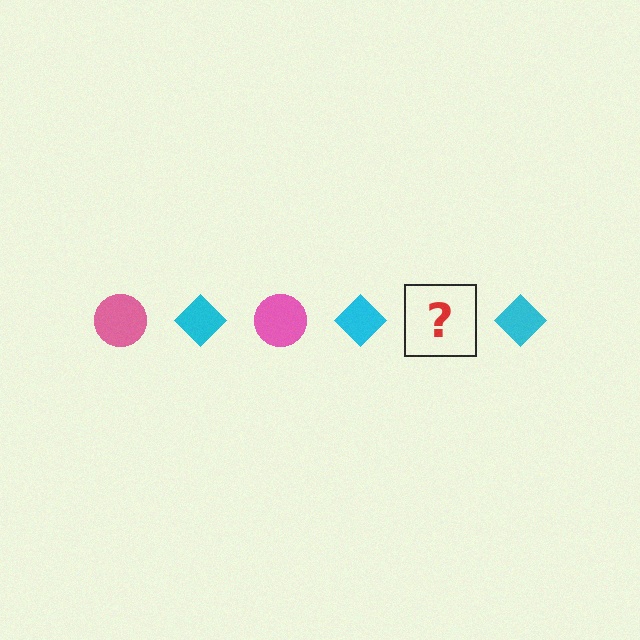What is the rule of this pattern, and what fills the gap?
The rule is that the pattern alternates between pink circle and cyan diamond. The gap should be filled with a pink circle.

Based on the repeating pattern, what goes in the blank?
The blank should be a pink circle.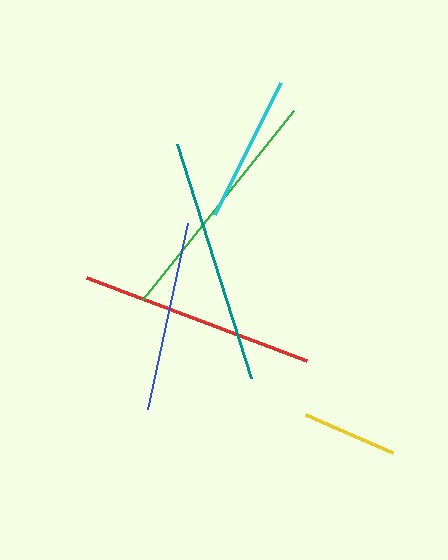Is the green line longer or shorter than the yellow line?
The green line is longer than the yellow line.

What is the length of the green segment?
The green segment is approximately 242 pixels long.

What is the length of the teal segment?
The teal segment is approximately 246 pixels long.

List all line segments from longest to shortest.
From longest to shortest: teal, green, red, blue, cyan, yellow.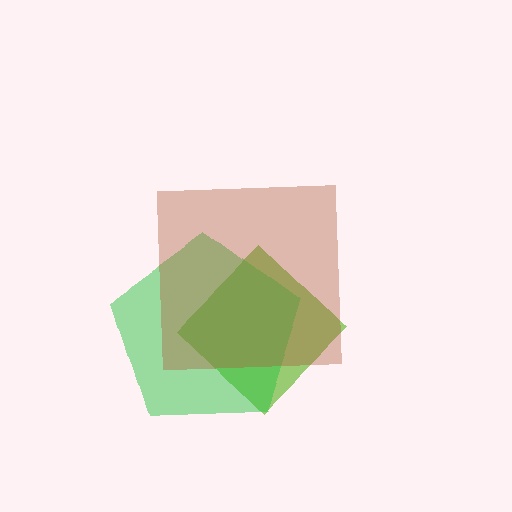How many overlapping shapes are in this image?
There are 3 overlapping shapes in the image.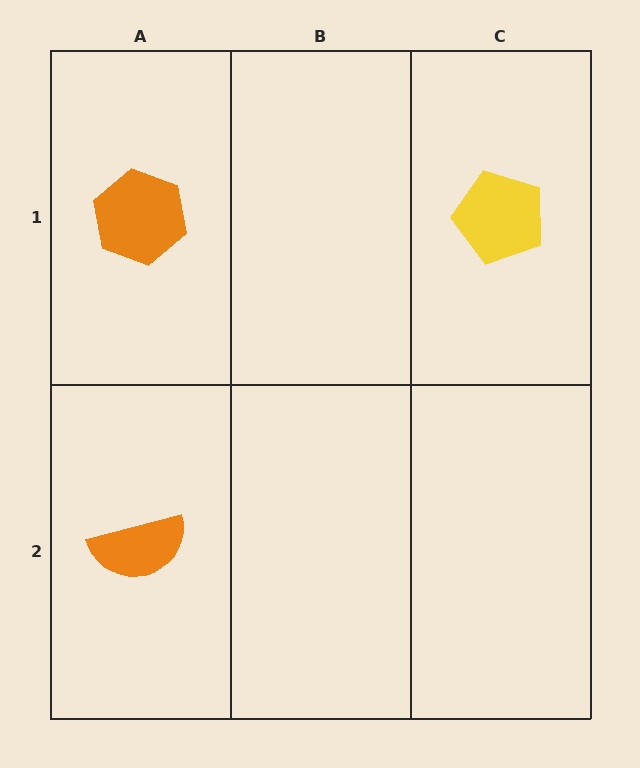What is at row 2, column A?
An orange semicircle.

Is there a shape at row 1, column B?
No, that cell is empty.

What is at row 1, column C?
A yellow pentagon.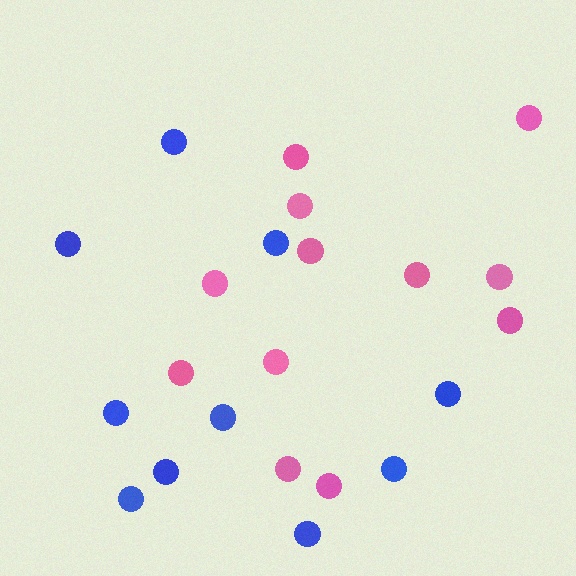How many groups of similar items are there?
There are 2 groups: one group of blue circles (10) and one group of pink circles (12).